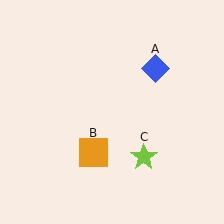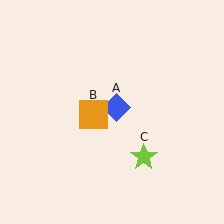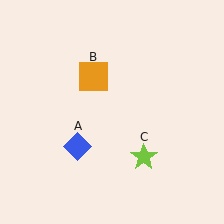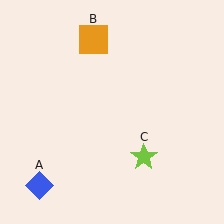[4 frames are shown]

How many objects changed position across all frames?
2 objects changed position: blue diamond (object A), orange square (object B).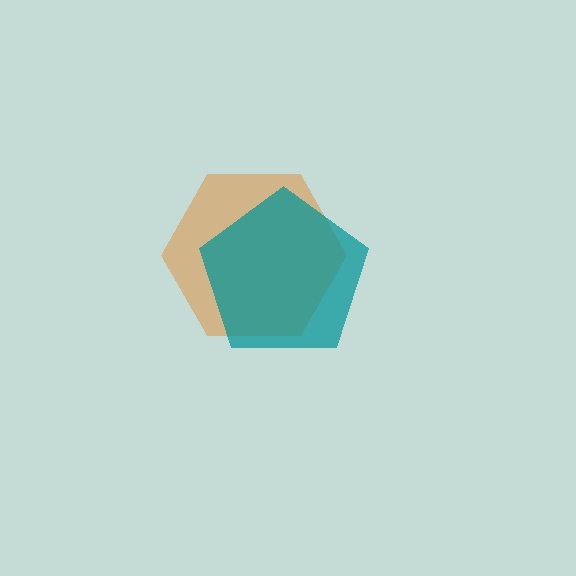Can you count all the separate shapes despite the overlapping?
Yes, there are 2 separate shapes.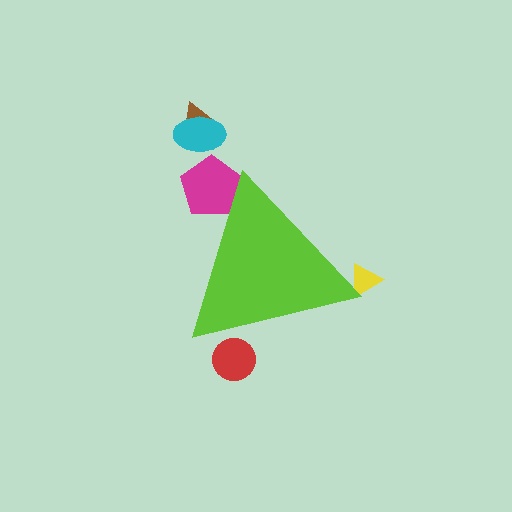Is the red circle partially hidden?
Yes, the red circle is partially hidden behind the lime triangle.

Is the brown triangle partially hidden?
No, the brown triangle is fully visible.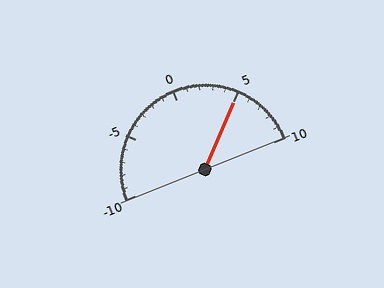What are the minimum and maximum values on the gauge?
The gauge ranges from -10 to 10.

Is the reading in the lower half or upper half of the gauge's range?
The reading is in the upper half of the range (-10 to 10).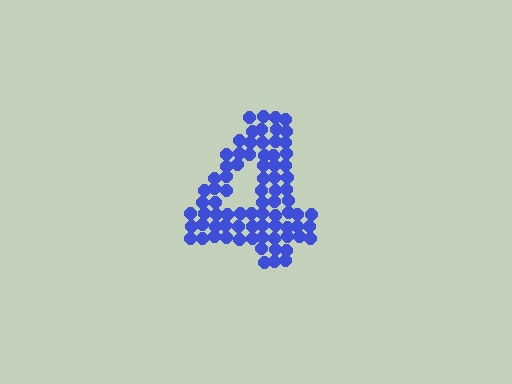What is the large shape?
The large shape is the digit 4.